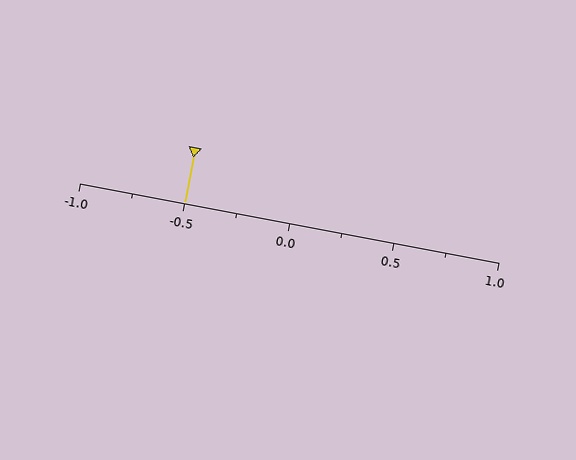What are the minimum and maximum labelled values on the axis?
The axis runs from -1.0 to 1.0.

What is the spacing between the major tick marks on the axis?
The major ticks are spaced 0.5 apart.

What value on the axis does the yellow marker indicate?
The marker indicates approximately -0.5.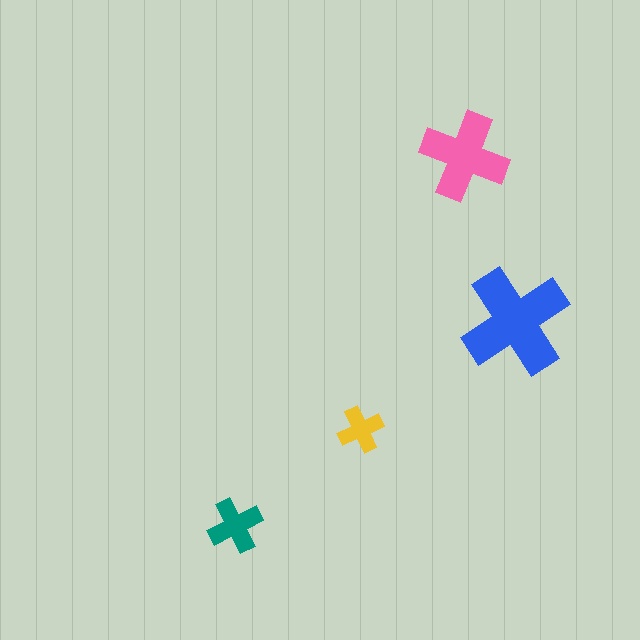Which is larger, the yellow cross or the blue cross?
The blue one.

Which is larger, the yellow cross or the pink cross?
The pink one.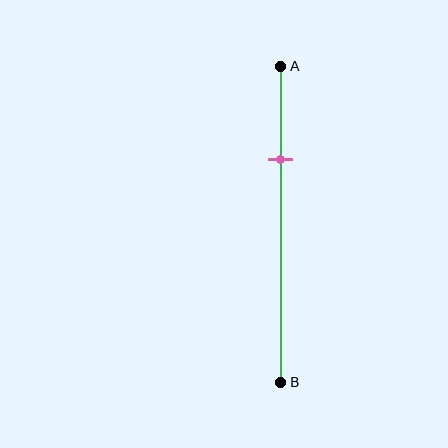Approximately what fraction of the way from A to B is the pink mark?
The pink mark is approximately 30% of the way from A to B.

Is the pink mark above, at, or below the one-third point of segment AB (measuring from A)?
The pink mark is above the one-third point of segment AB.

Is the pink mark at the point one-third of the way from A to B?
No, the mark is at about 30% from A, not at the 33% one-third point.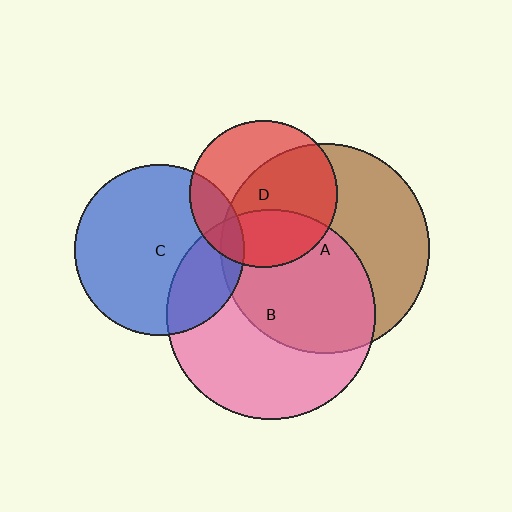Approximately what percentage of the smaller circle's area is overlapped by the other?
Approximately 25%.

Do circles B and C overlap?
Yes.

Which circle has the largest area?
Circle B (pink).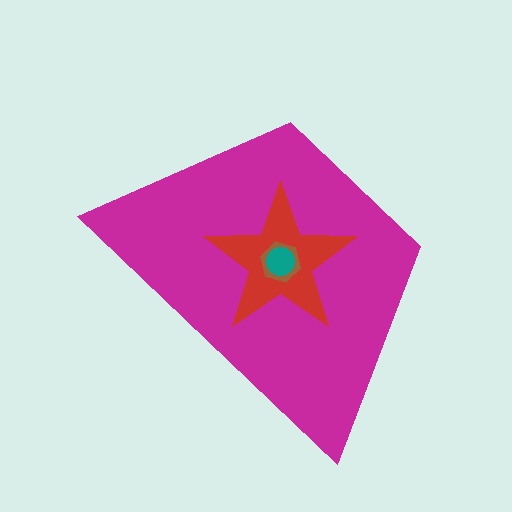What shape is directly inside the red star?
The brown hexagon.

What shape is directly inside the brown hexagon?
The teal circle.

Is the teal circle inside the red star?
Yes.